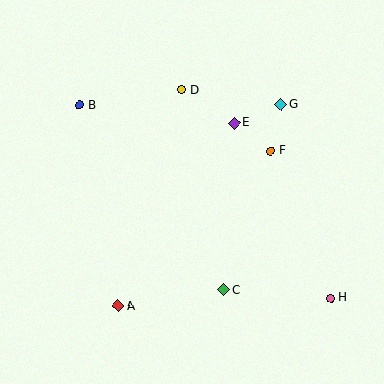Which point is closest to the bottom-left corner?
Point A is closest to the bottom-left corner.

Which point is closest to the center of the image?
Point E at (234, 123) is closest to the center.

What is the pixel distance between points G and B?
The distance between G and B is 201 pixels.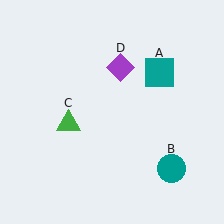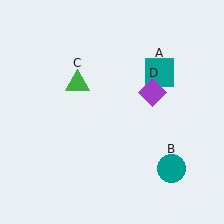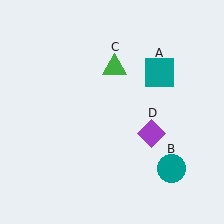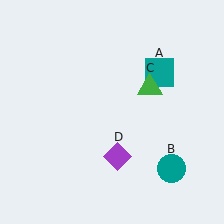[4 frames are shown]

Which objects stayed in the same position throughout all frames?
Teal square (object A) and teal circle (object B) remained stationary.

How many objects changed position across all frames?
2 objects changed position: green triangle (object C), purple diamond (object D).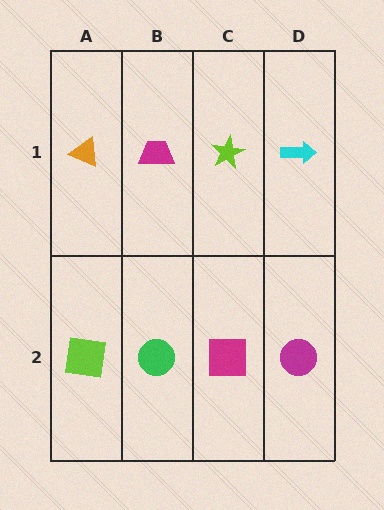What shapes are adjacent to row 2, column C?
A lime star (row 1, column C), a green circle (row 2, column B), a magenta circle (row 2, column D).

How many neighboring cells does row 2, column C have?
3.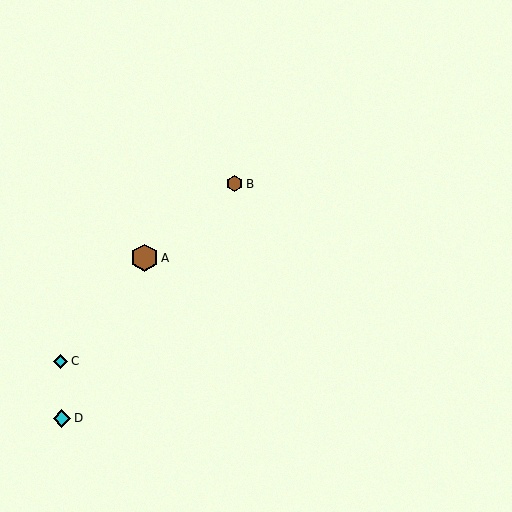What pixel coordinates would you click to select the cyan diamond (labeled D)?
Click at (62, 418) to select the cyan diamond D.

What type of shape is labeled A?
Shape A is a brown hexagon.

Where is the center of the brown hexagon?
The center of the brown hexagon is at (235, 184).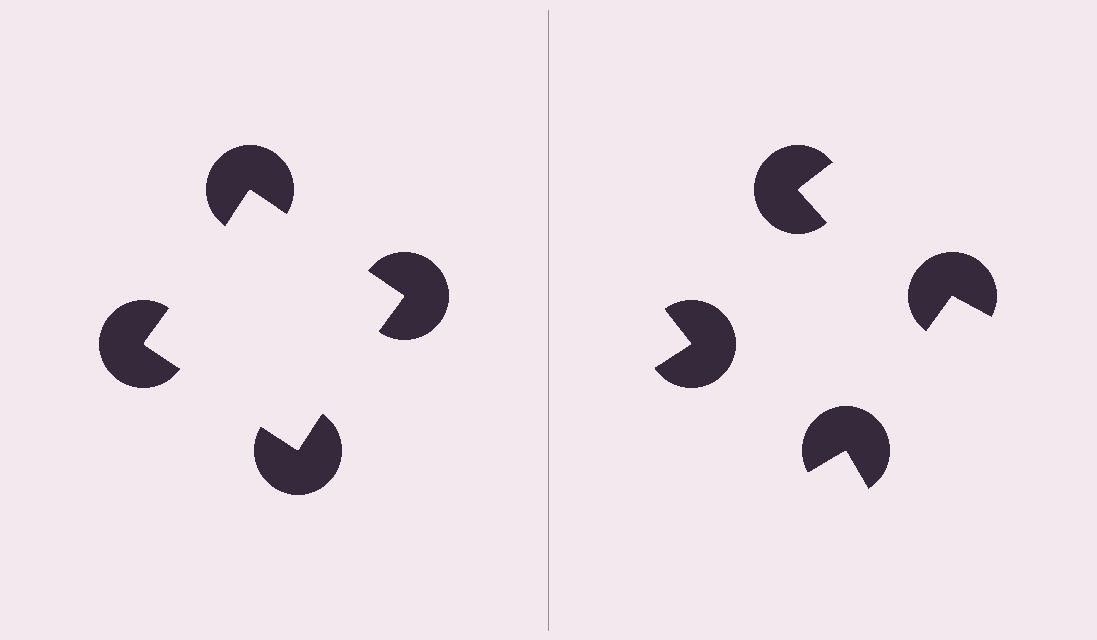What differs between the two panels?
The pac-man discs are positioned identically on both sides; only the wedge orientations differ. On the left they align to a square; on the right they are misaligned.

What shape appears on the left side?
An illusory square.